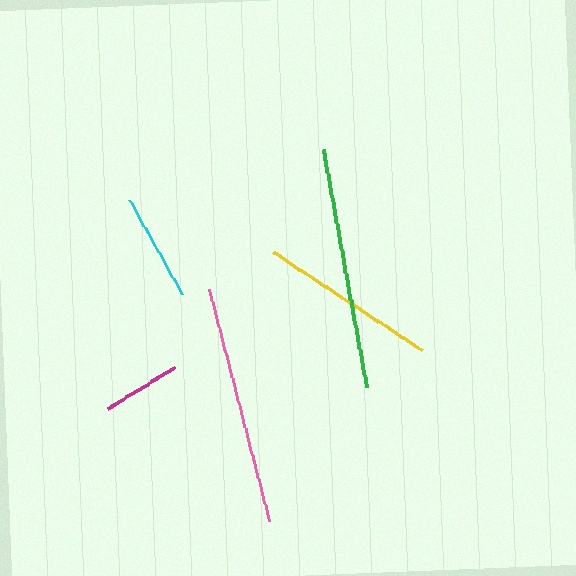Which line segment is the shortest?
The magenta line is the shortest at approximately 79 pixels.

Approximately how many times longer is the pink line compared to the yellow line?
The pink line is approximately 1.3 times the length of the yellow line.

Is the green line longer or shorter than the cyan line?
The green line is longer than the cyan line.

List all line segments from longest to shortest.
From longest to shortest: green, pink, yellow, cyan, magenta.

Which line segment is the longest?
The green line is the longest at approximately 241 pixels.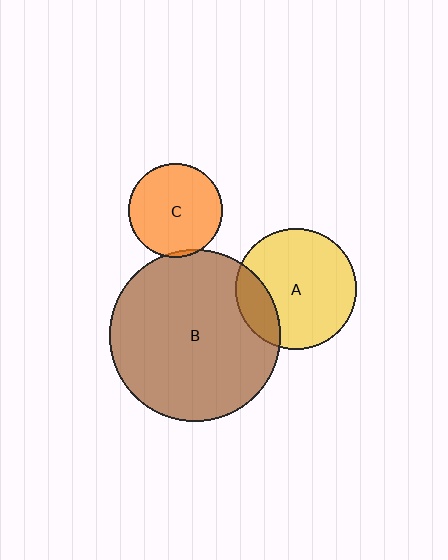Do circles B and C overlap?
Yes.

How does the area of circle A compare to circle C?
Approximately 1.7 times.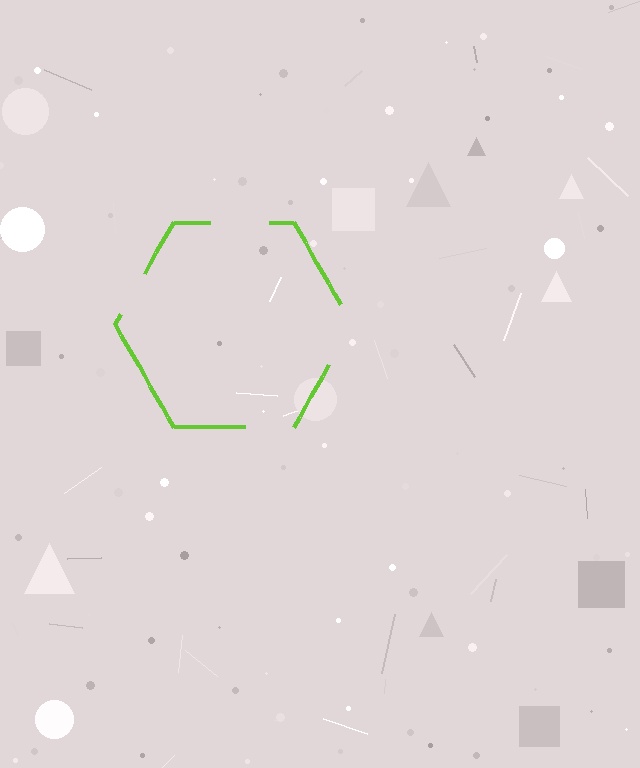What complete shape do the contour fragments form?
The contour fragments form a hexagon.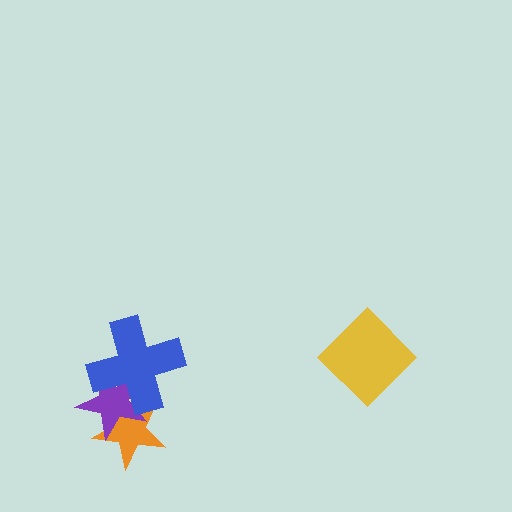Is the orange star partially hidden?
Yes, it is partially covered by another shape.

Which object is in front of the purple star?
The blue cross is in front of the purple star.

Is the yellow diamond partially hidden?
No, no other shape covers it.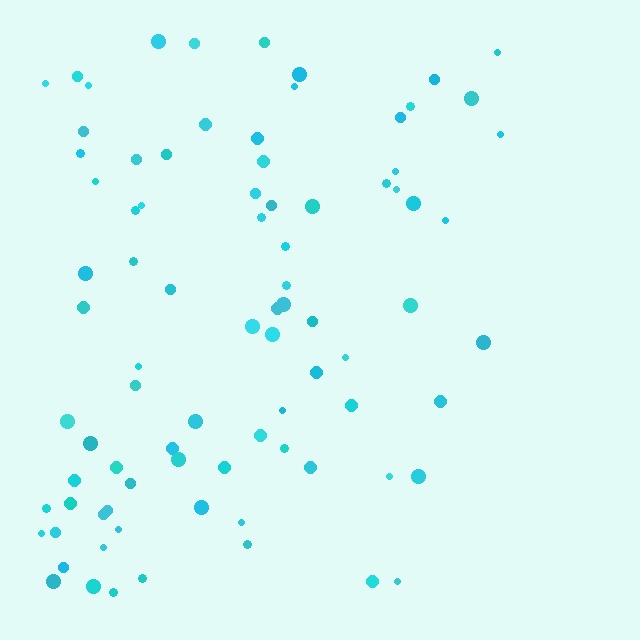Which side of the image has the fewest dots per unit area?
The right.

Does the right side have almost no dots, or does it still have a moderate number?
Still a moderate number, just noticeably fewer than the left.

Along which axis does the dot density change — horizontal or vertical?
Horizontal.